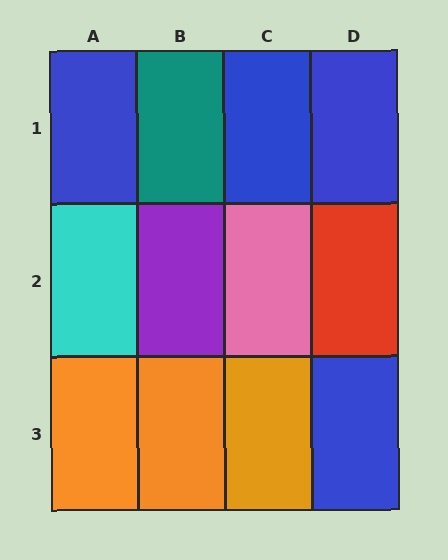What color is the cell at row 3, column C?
Orange.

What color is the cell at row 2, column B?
Purple.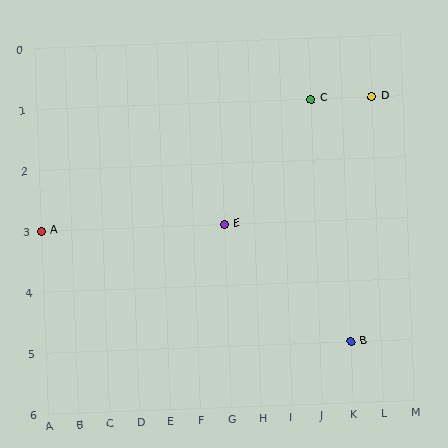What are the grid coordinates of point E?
Point E is at grid coordinates (G, 3).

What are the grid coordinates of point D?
Point D is at grid coordinates (L, 1).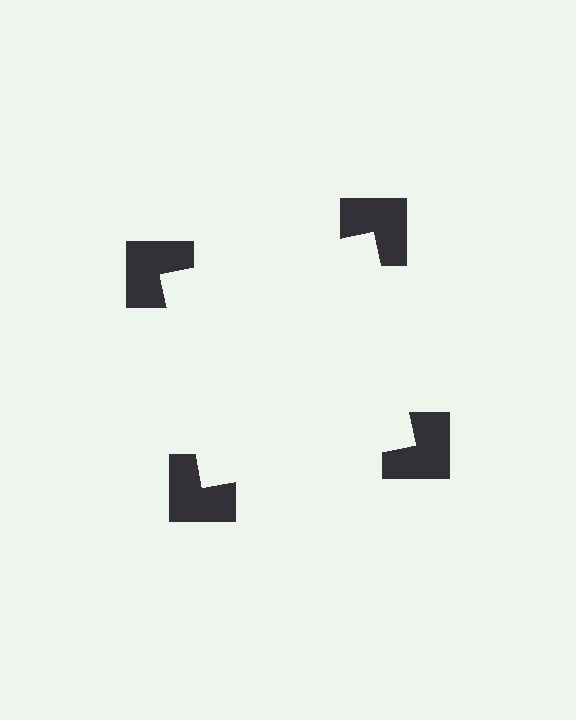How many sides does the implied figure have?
4 sides.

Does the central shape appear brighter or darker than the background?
It typically appears slightly brighter than the background, even though no actual brightness change is drawn.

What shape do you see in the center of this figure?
An illusory square — its edges are inferred from the aligned wedge cuts in the notched squares, not physically drawn.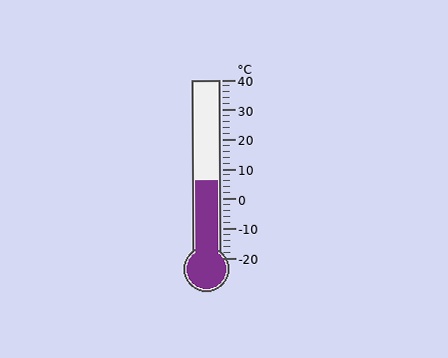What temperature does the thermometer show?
The thermometer shows approximately 6°C.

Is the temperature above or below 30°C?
The temperature is below 30°C.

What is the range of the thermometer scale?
The thermometer scale ranges from -20°C to 40°C.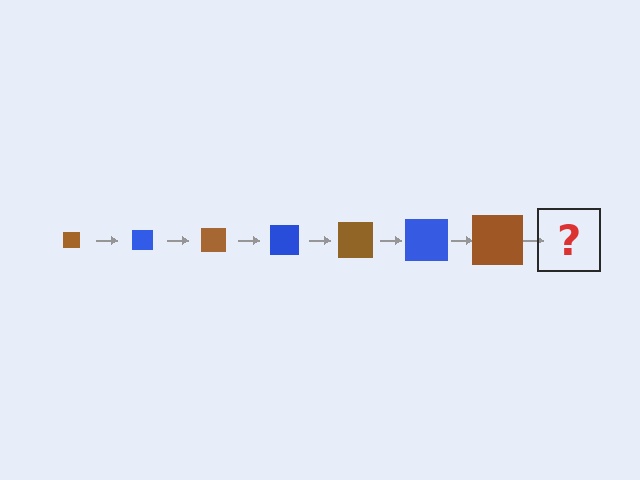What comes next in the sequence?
The next element should be a blue square, larger than the previous one.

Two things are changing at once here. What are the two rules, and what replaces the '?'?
The two rules are that the square grows larger each step and the color cycles through brown and blue. The '?' should be a blue square, larger than the previous one.